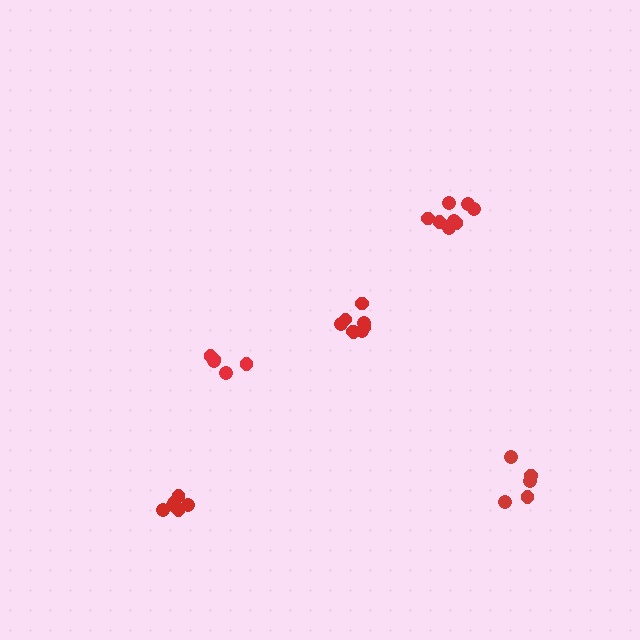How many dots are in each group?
Group 1: 5 dots, Group 2: 8 dots, Group 3: 9 dots, Group 4: 5 dots, Group 5: 6 dots (33 total).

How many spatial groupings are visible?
There are 5 spatial groupings.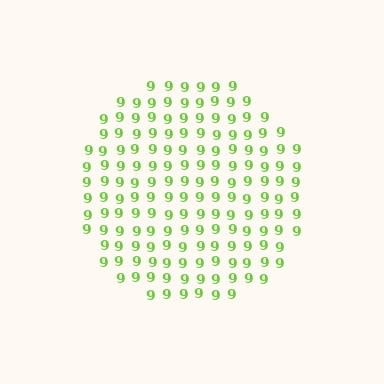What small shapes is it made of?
It is made of small digit 9's.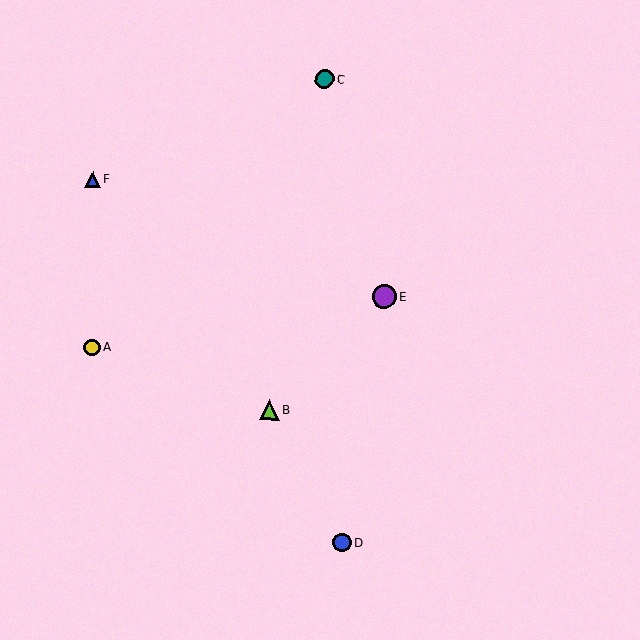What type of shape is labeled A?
Shape A is a yellow circle.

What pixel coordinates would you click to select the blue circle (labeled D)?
Click at (342, 543) to select the blue circle D.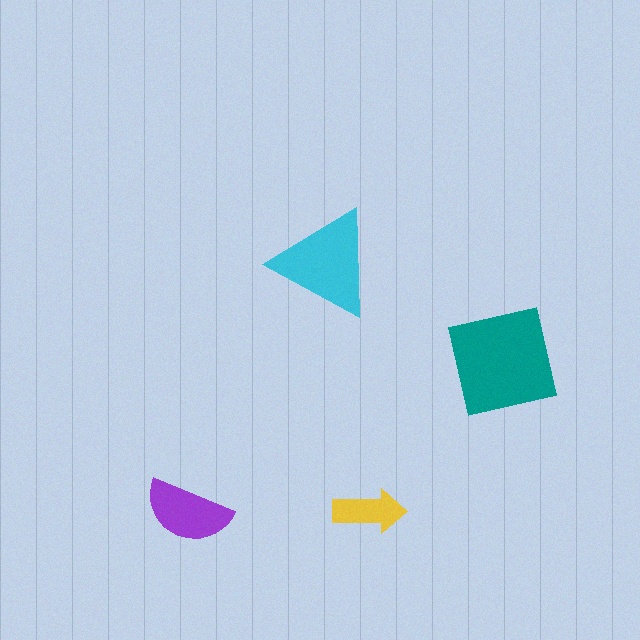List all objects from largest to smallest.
The teal square, the cyan triangle, the purple semicircle, the yellow arrow.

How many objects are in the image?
There are 4 objects in the image.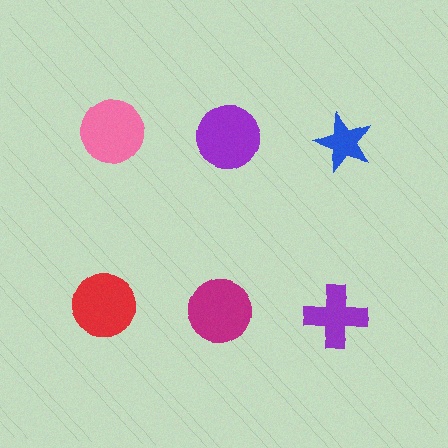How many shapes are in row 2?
3 shapes.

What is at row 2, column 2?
A magenta circle.